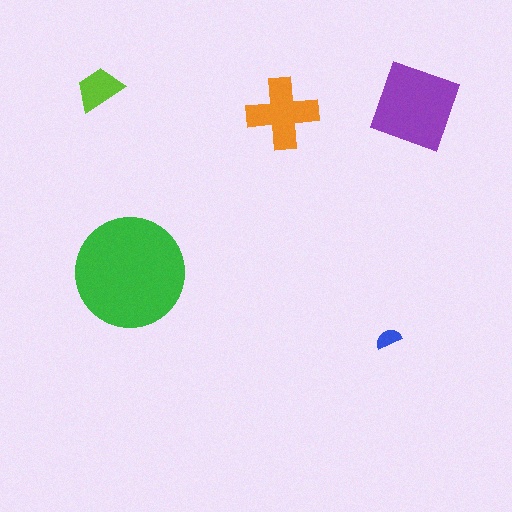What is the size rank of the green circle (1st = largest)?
1st.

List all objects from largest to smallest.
The green circle, the purple diamond, the orange cross, the lime trapezoid, the blue semicircle.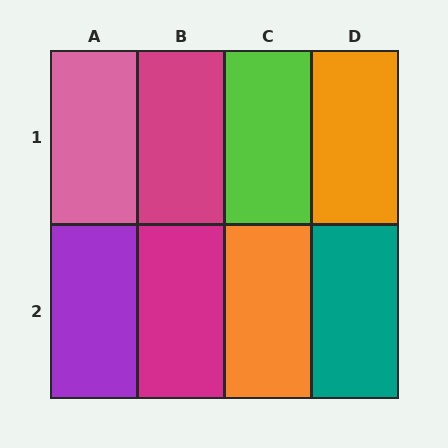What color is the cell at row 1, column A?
Pink.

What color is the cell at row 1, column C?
Lime.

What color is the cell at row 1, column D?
Orange.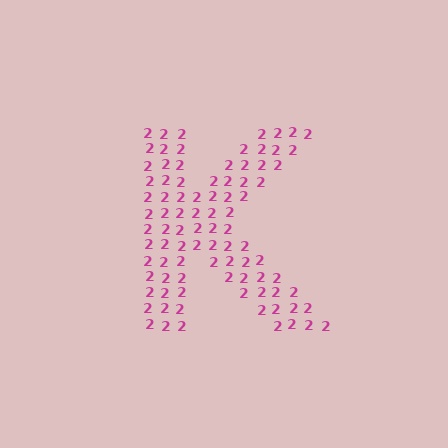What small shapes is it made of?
It is made of small digit 2's.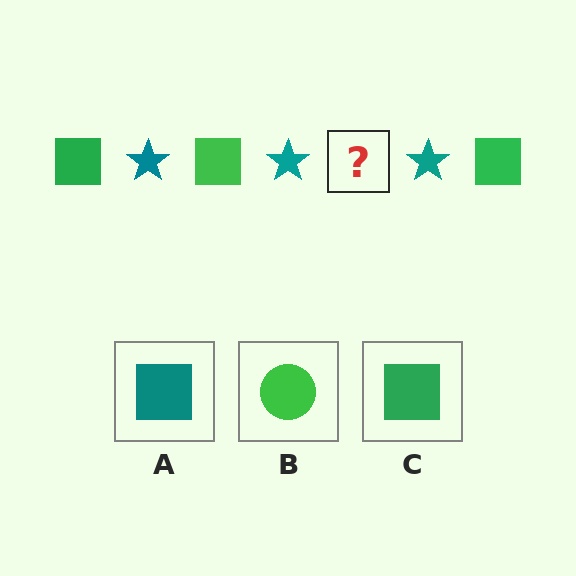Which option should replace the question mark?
Option C.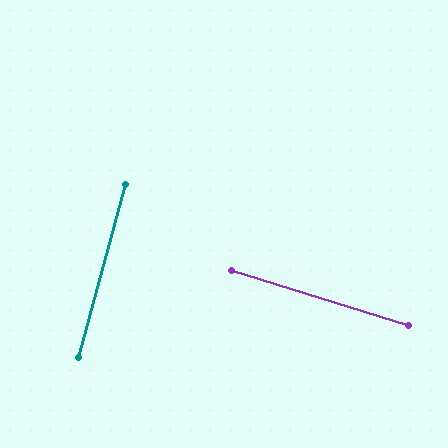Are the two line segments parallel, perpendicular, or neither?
Perpendicular — they meet at approximately 88°.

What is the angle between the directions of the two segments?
Approximately 88 degrees.